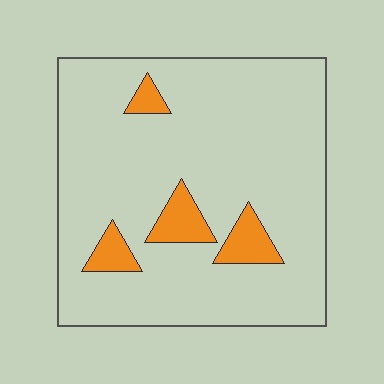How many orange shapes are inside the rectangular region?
4.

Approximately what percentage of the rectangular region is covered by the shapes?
Approximately 10%.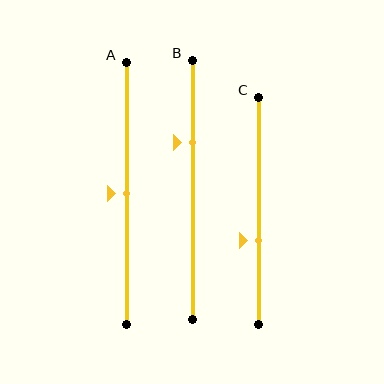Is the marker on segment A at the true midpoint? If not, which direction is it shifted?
Yes, the marker on segment A is at the true midpoint.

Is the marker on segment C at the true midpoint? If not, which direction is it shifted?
No, the marker on segment C is shifted downward by about 13% of the segment length.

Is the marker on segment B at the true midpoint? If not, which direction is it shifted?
No, the marker on segment B is shifted upward by about 18% of the segment length.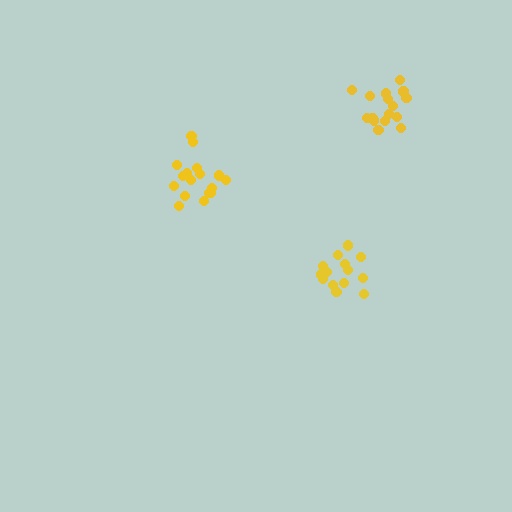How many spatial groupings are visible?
There are 3 spatial groupings.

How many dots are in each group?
Group 1: 17 dots, Group 2: 14 dots, Group 3: 16 dots (47 total).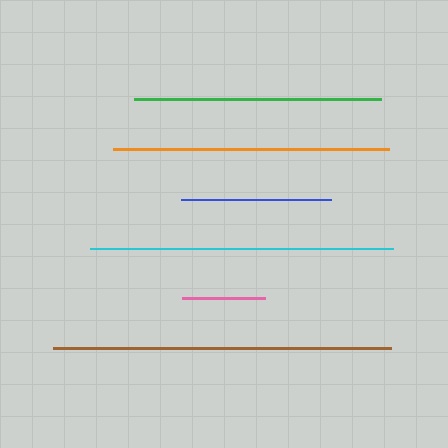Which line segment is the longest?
The brown line is the longest at approximately 339 pixels.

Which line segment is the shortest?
The pink line is the shortest at approximately 83 pixels.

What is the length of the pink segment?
The pink segment is approximately 83 pixels long.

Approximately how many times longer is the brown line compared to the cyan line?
The brown line is approximately 1.1 times the length of the cyan line.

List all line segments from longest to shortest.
From longest to shortest: brown, cyan, orange, green, blue, pink.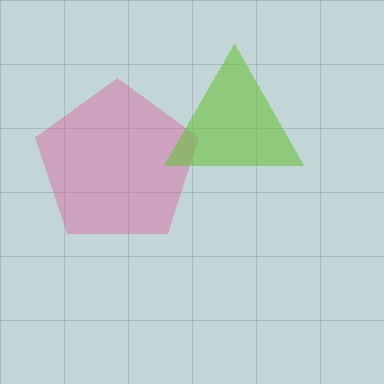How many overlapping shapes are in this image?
There are 2 overlapping shapes in the image.